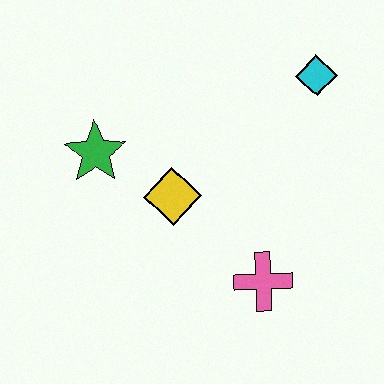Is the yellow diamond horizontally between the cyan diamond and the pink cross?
No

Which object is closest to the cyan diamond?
The yellow diamond is closest to the cyan diamond.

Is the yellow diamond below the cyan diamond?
Yes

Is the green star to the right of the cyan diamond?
No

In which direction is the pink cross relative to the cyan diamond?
The pink cross is below the cyan diamond.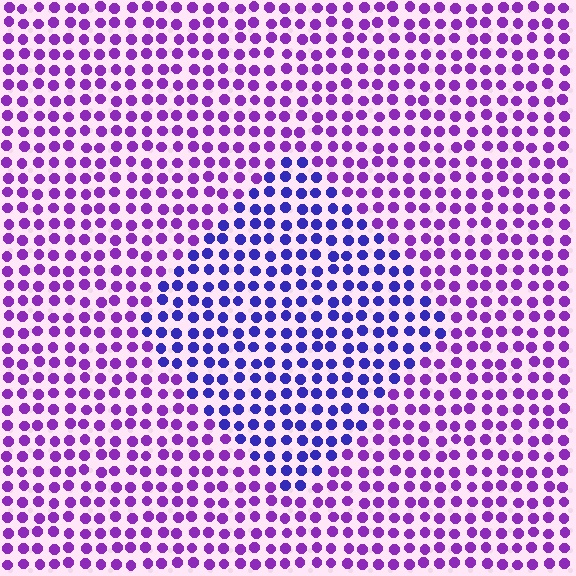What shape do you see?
I see a diamond.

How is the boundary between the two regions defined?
The boundary is defined purely by a slight shift in hue (about 38 degrees). Spacing, size, and orientation are identical on both sides.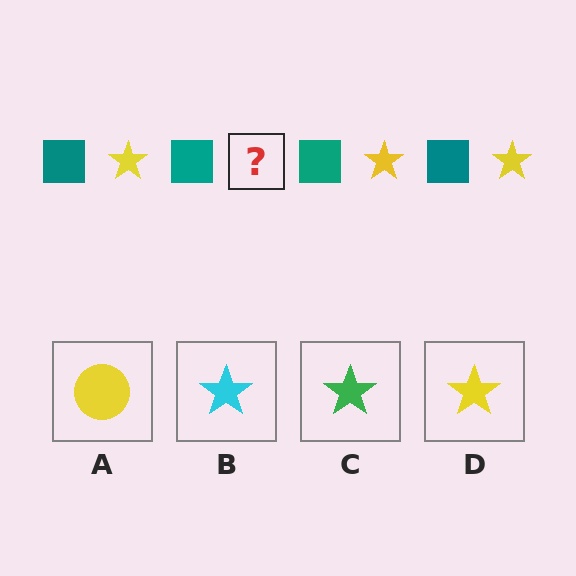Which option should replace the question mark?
Option D.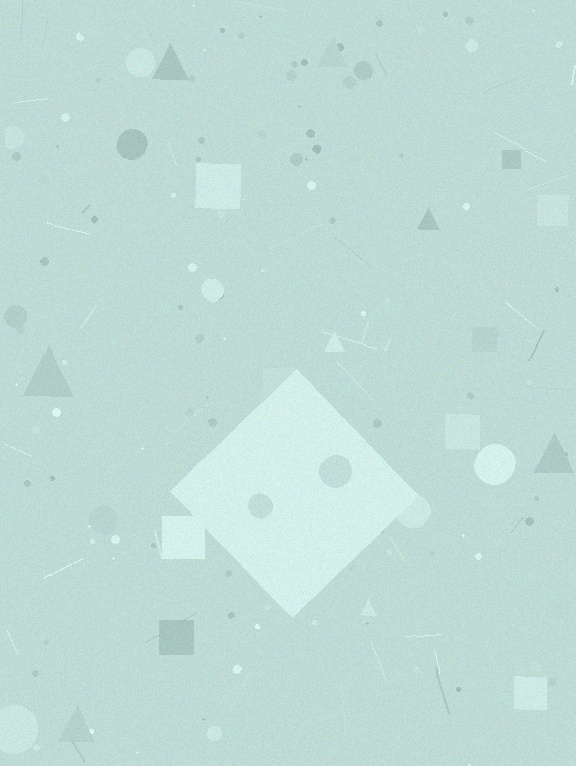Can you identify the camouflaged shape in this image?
The camouflaged shape is a diamond.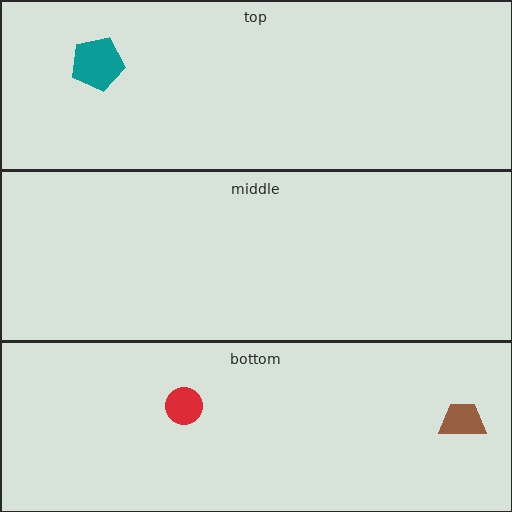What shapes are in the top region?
The teal pentagon.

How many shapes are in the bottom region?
2.